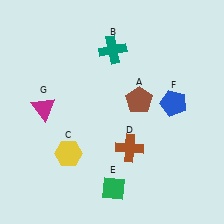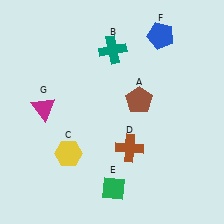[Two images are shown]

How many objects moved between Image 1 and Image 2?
1 object moved between the two images.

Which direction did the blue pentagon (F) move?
The blue pentagon (F) moved up.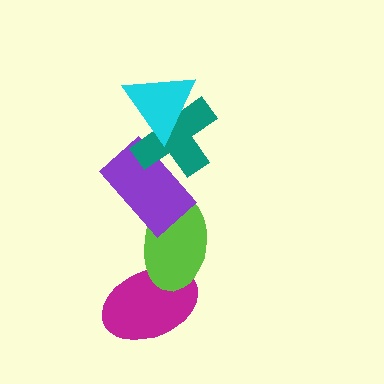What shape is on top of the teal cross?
The cyan triangle is on top of the teal cross.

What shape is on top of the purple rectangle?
The teal cross is on top of the purple rectangle.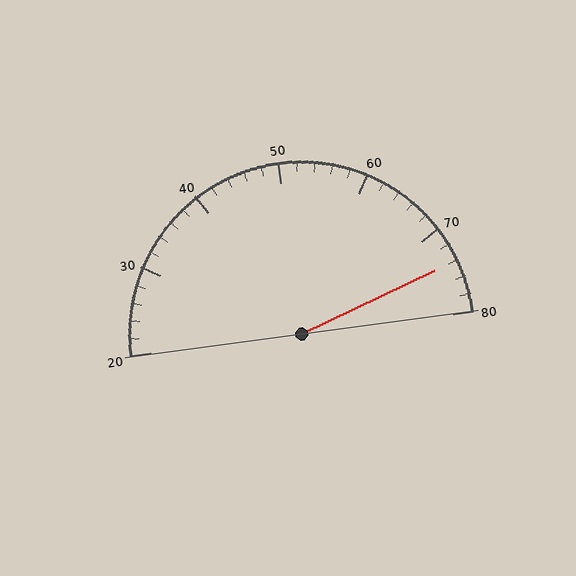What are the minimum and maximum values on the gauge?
The gauge ranges from 20 to 80.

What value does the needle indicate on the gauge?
The needle indicates approximately 74.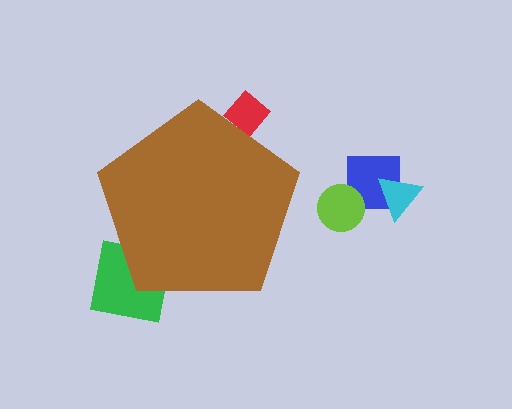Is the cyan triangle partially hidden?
No, the cyan triangle is fully visible.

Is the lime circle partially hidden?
No, the lime circle is fully visible.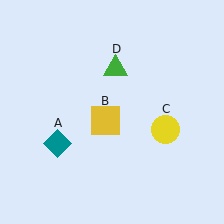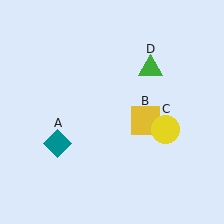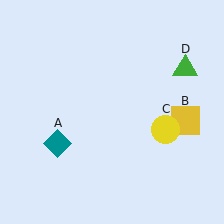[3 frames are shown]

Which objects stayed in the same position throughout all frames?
Teal diamond (object A) and yellow circle (object C) remained stationary.